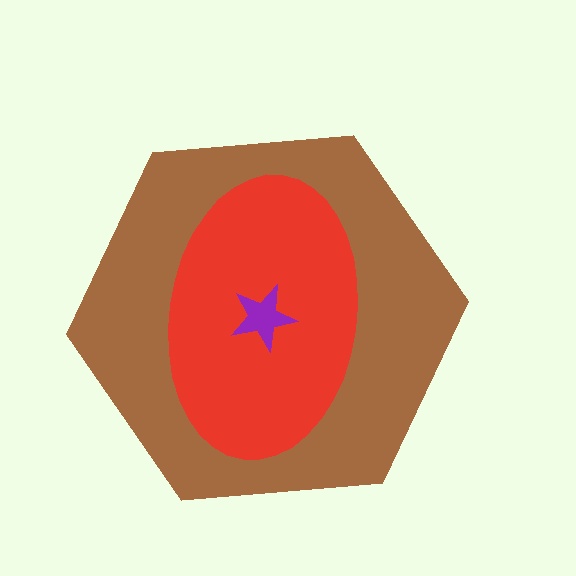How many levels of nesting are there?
3.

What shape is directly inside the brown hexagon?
The red ellipse.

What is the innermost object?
The purple star.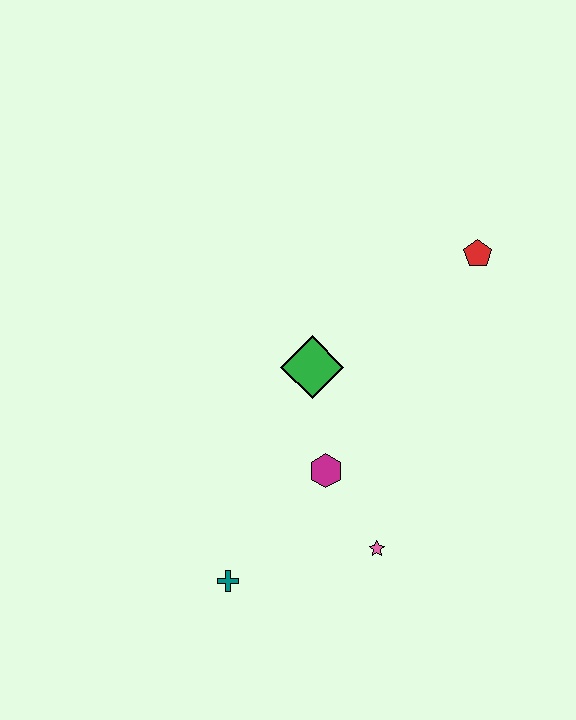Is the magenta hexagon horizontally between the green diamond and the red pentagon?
Yes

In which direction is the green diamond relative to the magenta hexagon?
The green diamond is above the magenta hexagon.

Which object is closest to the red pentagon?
The green diamond is closest to the red pentagon.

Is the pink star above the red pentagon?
No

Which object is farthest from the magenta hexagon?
The red pentagon is farthest from the magenta hexagon.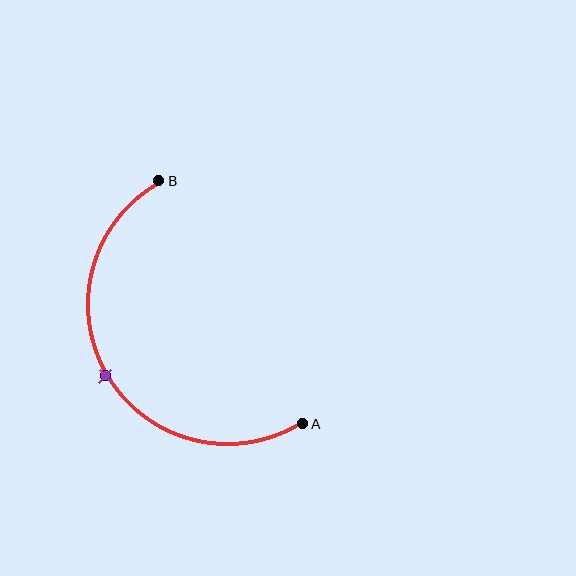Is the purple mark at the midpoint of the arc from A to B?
Yes. The purple mark lies on the arc at equal arc-length from both A and B — it is the arc midpoint.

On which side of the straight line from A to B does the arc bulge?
The arc bulges to the left of the straight line connecting A and B.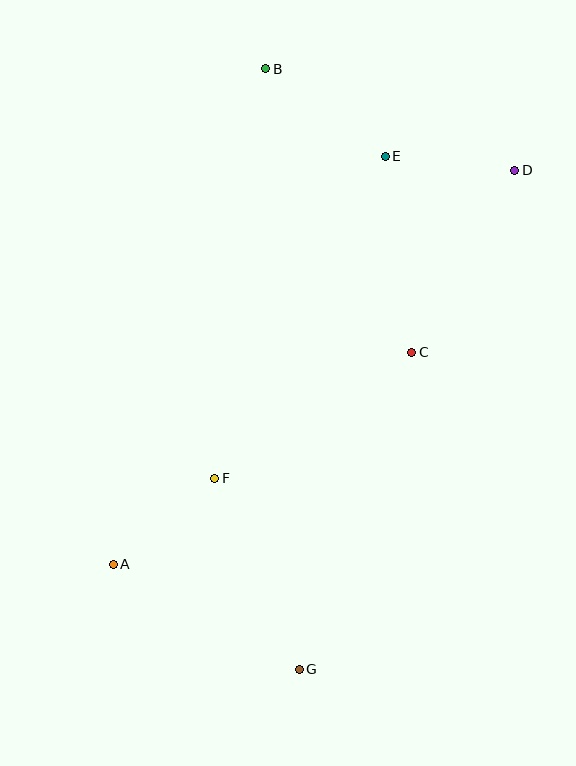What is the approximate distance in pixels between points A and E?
The distance between A and E is approximately 490 pixels.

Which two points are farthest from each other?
Points B and G are farthest from each other.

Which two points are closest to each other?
Points D and E are closest to each other.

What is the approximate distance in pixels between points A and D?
The distance between A and D is approximately 563 pixels.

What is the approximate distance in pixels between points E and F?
The distance between E and F is approximately 365 pixels.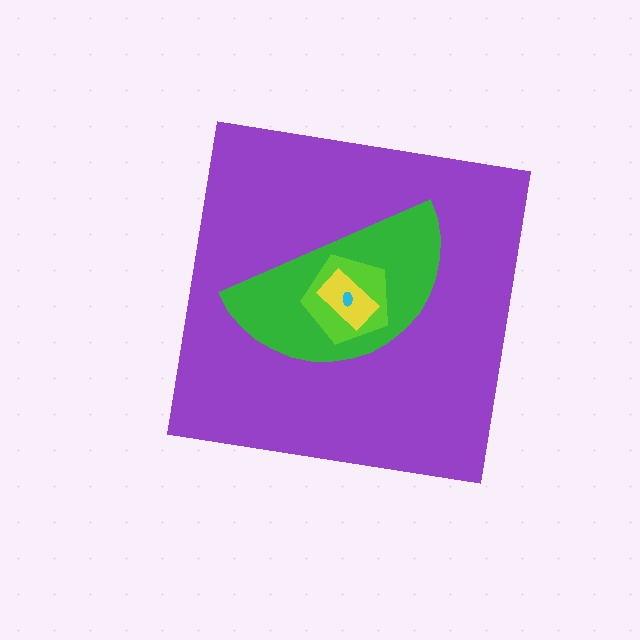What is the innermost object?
The cyan ellipse.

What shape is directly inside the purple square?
The green semicircle.